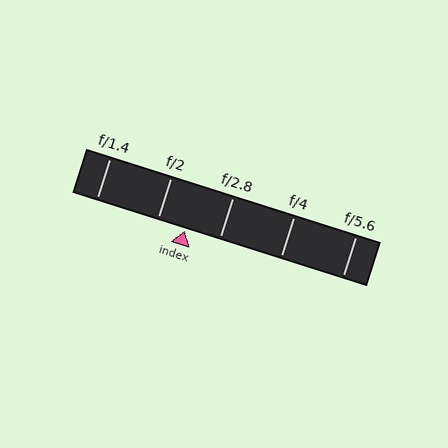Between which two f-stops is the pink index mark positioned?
The index mark is between f/2 and f/2.8.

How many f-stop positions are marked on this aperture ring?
There are 5 f-stop positions marked.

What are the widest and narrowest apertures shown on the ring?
The widest aperture shown is f/1.4 and the narrowest is f/5.6.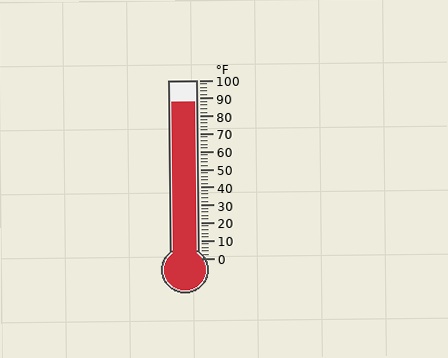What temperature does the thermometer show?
The thermometer shows approximately 88°F.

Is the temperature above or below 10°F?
The temperature is above 10°F.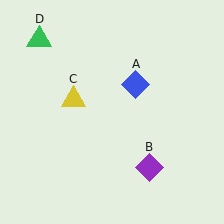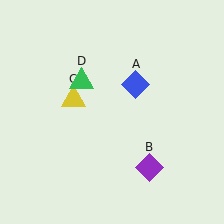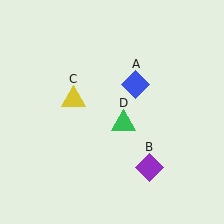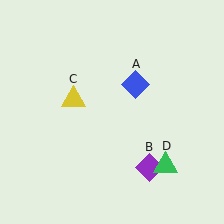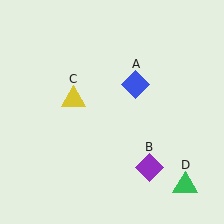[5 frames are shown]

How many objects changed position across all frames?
1 object changed position: green triangle (object D).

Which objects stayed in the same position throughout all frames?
Blue diamond (object A) and purple diamond (object B) and yellow triangle (object C) remained stationary.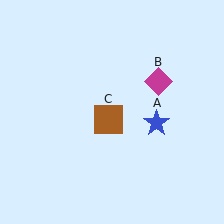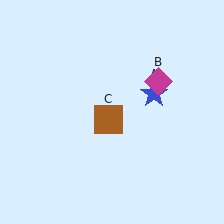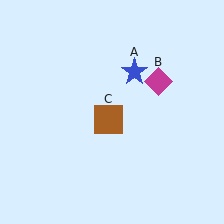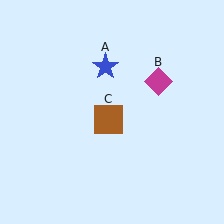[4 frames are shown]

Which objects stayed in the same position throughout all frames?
Magenta diamond (object B) and brown square (object C) remained stationary.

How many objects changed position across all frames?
1 object changed position: blue star (object A).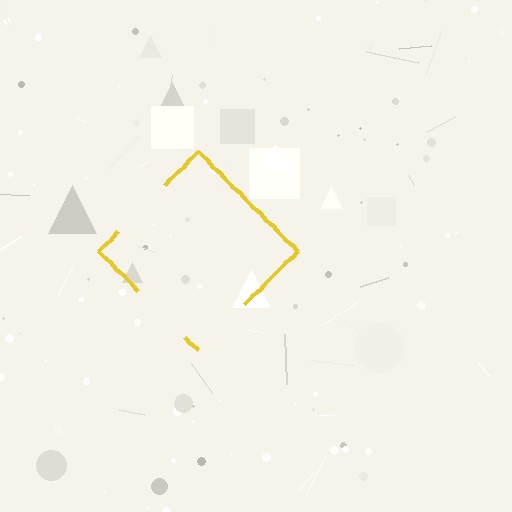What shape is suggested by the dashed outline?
The dashed outline suggests a diamond.